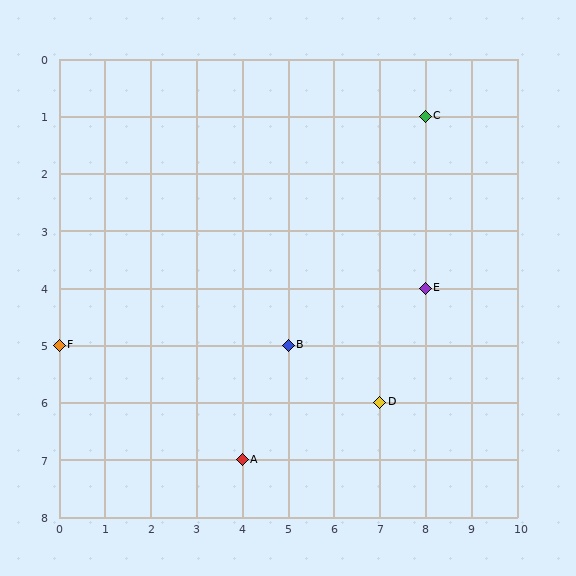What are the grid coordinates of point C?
Point C is at grid coordinates (8, 1).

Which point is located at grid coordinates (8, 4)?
Point E is at (8, 4).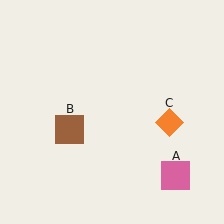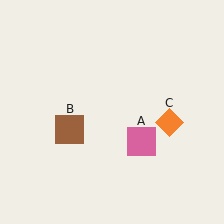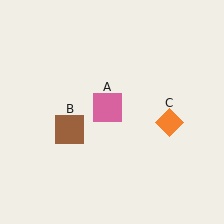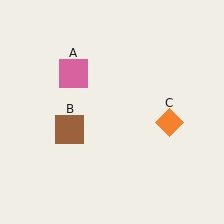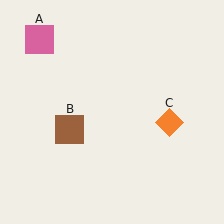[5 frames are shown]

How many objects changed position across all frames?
1 object changed position: pink square (object A).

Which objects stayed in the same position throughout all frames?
Brown square (object B) and orange diamond (object C) remained stationary.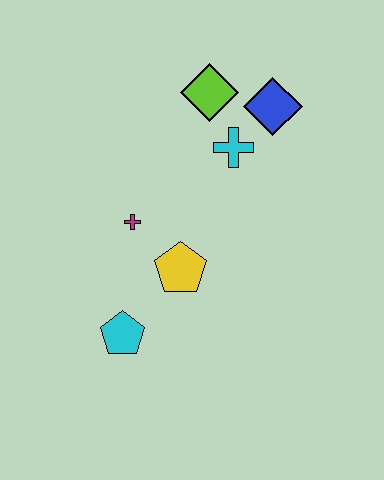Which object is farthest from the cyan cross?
The cyan pentagon is farthest from the cyan cross.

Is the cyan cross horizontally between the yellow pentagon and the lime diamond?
No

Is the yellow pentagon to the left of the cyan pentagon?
No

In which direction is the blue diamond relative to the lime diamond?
The blue diamond is to the right of the lime diamond.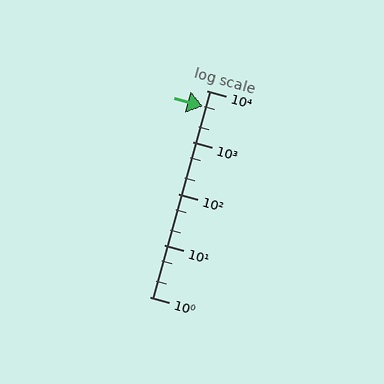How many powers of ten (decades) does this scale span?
The scale spans 4 decades, from 1 to 10000.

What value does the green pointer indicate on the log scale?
The pointer indicates approximately 5000.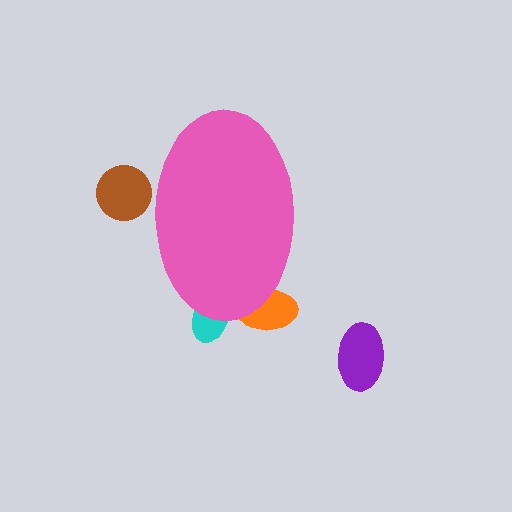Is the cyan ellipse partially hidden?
Yes, the cyan ellipse is partially hidden behind the pink ellipse.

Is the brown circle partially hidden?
Yes, the brown circle is partially hidden behind the pink ellipse.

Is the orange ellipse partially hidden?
Yes, the orange ellipse is partially hidden behind the pink ellipse.